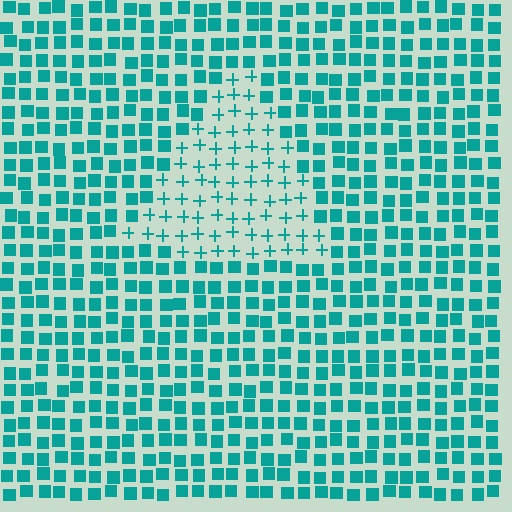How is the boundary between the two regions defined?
The boundary is defined by a change in element shape: plus signs inside vs. squares outside. All elements share the same color and spacing.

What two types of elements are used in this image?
The image uses plus signs inside the triangle region and squares outside it.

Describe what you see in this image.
The image is filled with small teal elements arranged in a uniform grid. A triangle-shaped region contains plus signs, while the surrounding area contains squares. The boundary is defined purely by the change in element shape.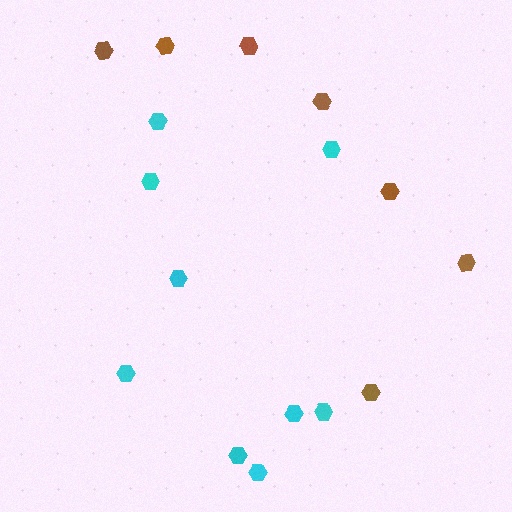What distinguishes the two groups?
There are 2 groups: one group of cyan hexagons (9) and one group of brown hexagons (7).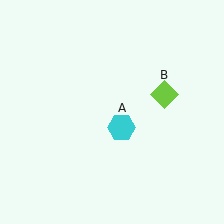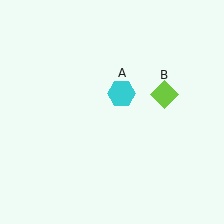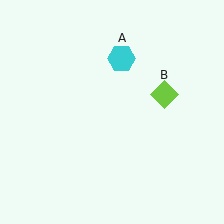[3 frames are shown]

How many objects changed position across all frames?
1 object changed position: cyan hexagon (object A).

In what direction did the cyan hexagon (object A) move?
The cyan hexagon (object A) moved up.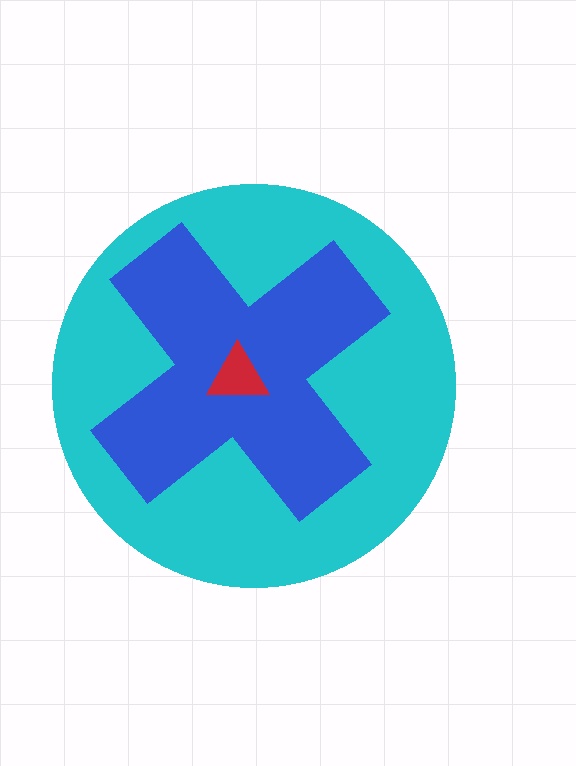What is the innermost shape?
The red triangle.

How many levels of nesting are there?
3.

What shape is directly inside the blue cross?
The red triangle.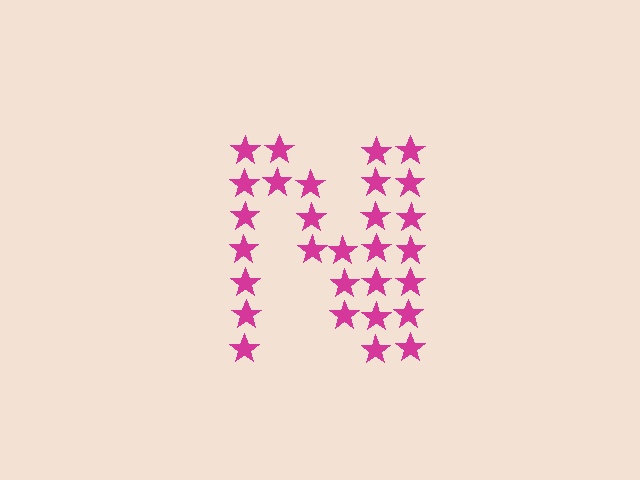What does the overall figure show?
The overall figure shows the letter N.